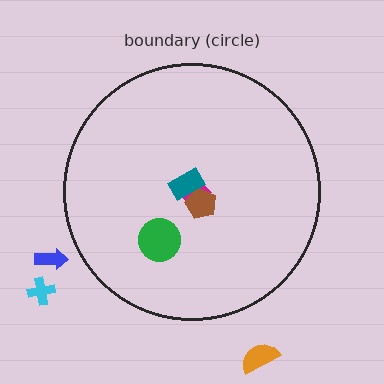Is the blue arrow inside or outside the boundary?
Outside.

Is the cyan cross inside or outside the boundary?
Outside.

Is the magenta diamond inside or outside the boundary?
Inside.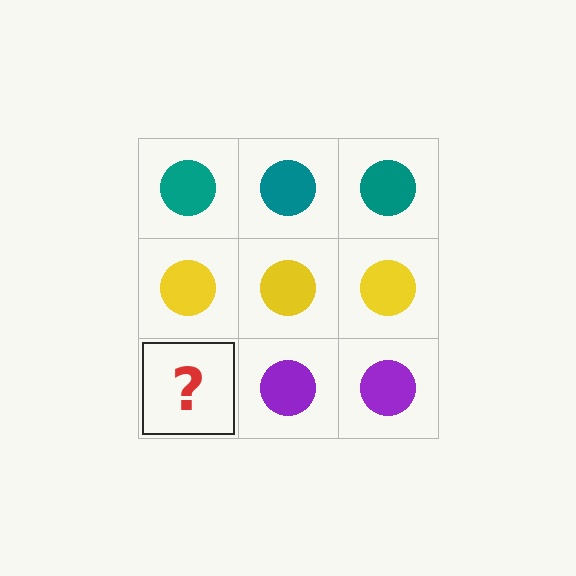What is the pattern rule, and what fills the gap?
The rule is that each row has a consistent color. The gap should be filled with a purple circle.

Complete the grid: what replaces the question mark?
The question mark should be replaced with a purple circle.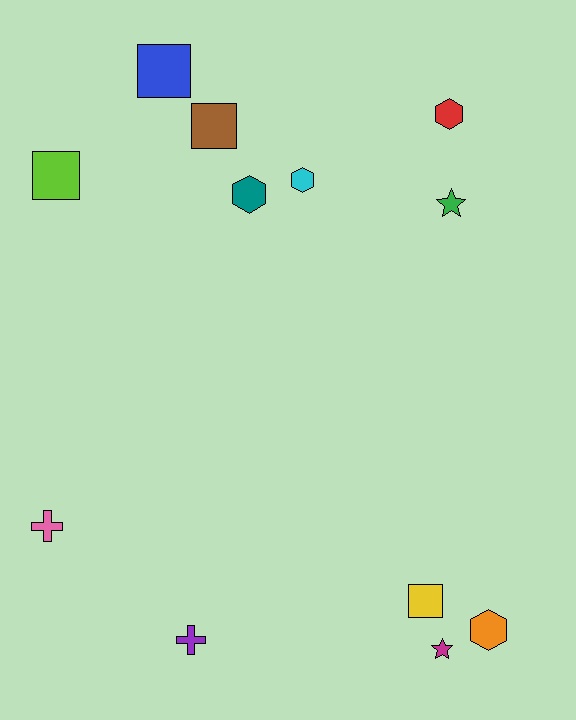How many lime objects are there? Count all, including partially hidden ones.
There is 1 lime object.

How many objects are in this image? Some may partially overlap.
There are 12 objects.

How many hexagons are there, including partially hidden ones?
There are 4 hexagons.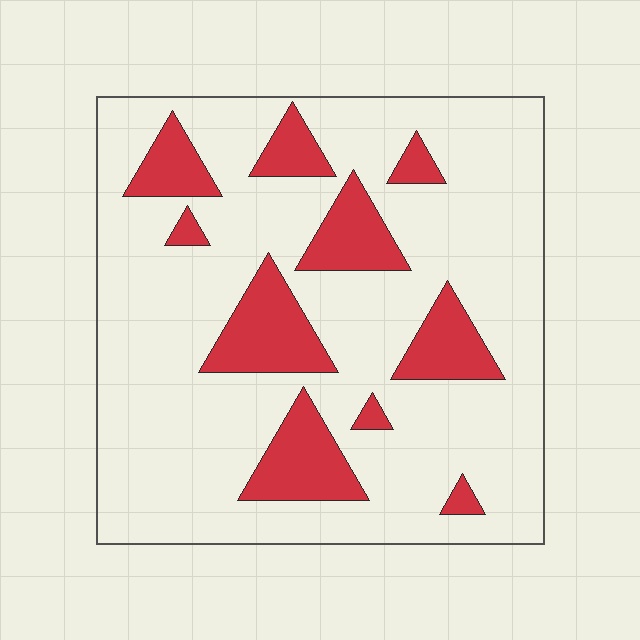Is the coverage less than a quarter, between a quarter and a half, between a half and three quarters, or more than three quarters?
Less than a quarter.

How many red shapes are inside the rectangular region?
10.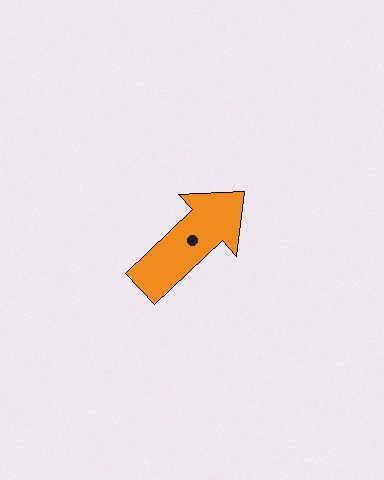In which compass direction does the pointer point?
Northeast.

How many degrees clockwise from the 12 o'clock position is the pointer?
Approximately 47 degrees.